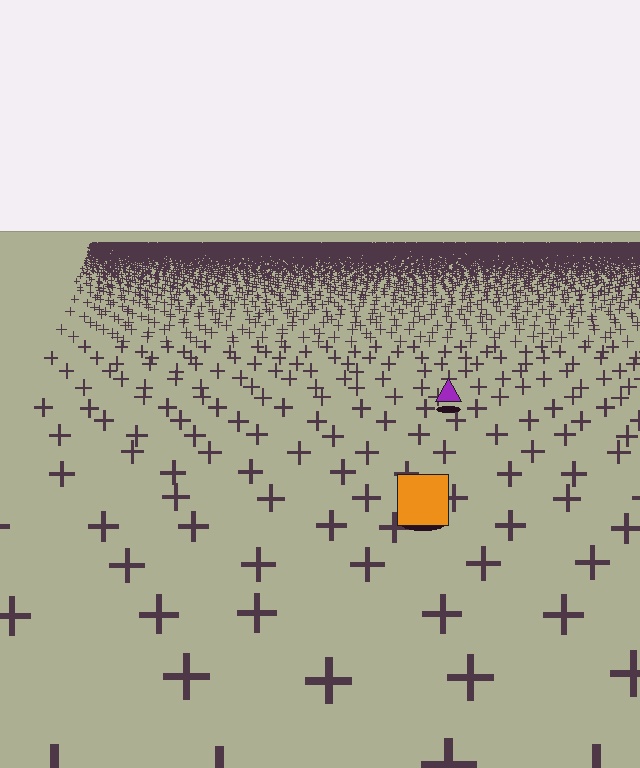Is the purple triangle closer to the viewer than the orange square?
No. The orange square is closer — you can tell from the texture gradient: the ground texture is coarser near it.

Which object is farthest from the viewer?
The purple triangle is farthest from the viewer. It appears smaller and the ground texture around it is denser.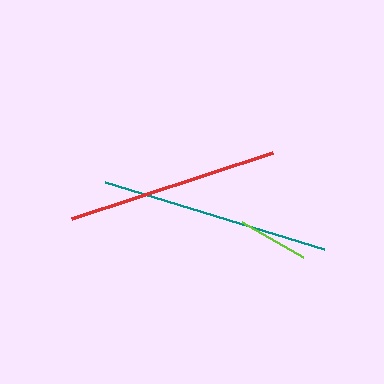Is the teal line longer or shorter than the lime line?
The teal line is longer than the lime line.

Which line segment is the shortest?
The lime line is the shortest at approximately 70 pixels.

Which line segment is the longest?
The teal line is the longest at approximately 230 pixels.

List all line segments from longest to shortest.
From longest to shortest: teal, red, lime.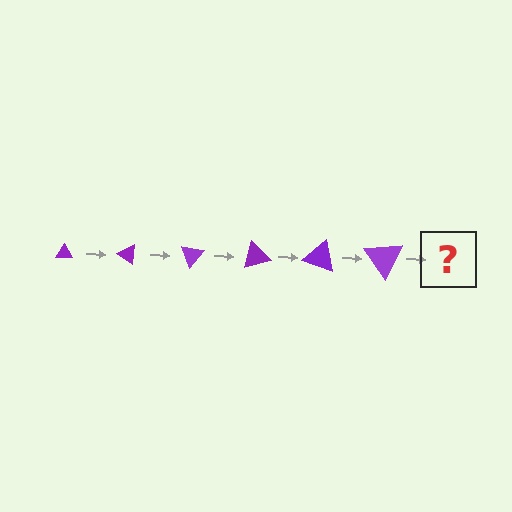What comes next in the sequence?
The next element should be a triangle, larger than the previous one and rotated 210 degrees from the start.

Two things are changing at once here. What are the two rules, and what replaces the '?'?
The two rules are that the triangle grows larger each step and it rotates 35 degrees each step. The '?' should be a triangle, larger than the previous one and rotated 210 degrees from the start.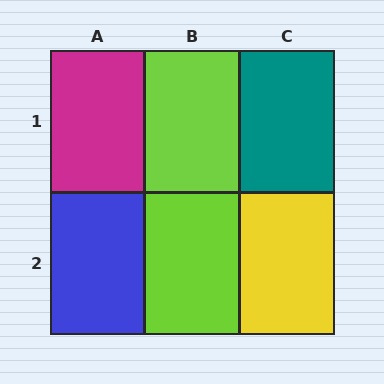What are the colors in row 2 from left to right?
Blue, lime, yellow.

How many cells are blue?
1 cell is blue.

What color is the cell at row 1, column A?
Magenta.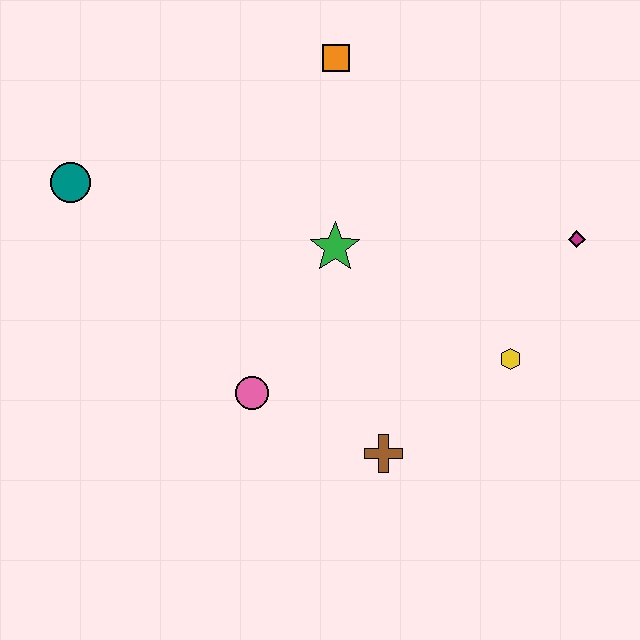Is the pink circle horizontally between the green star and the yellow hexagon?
No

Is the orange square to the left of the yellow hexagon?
Yes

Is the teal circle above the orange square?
No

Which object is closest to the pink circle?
The brown cross is closest to the pink circle.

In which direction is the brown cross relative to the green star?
The brown cross is below the green star.